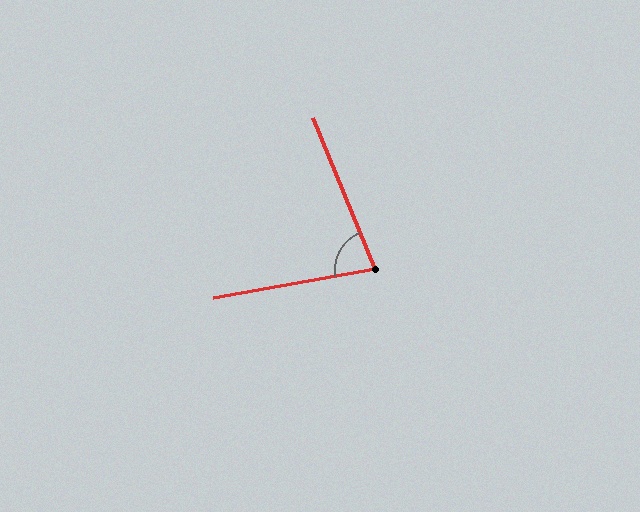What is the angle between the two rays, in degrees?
Approximately 78 degrees.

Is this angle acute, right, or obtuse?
It is acute.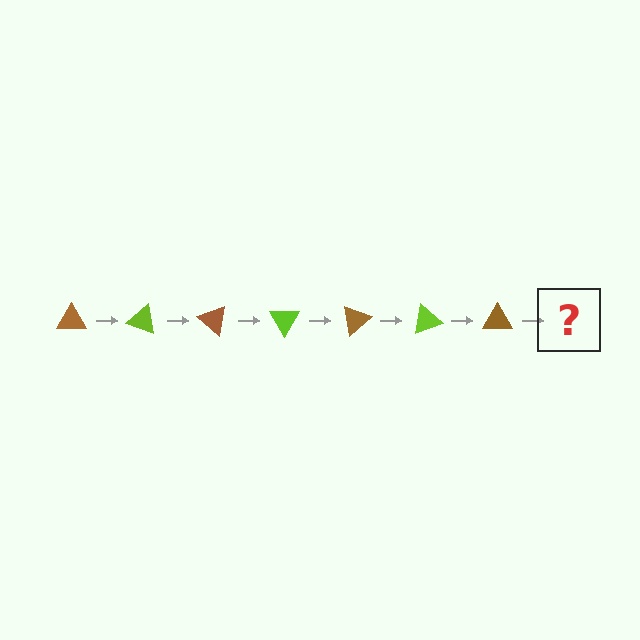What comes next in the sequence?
The next element should be a lime triangle, rotated 140 degrees from the start.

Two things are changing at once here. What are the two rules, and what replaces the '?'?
The two rules are that it rotates 20 degrees each step and the color cycles through brown and lime. The '?' should be a lime triangle, rotated 140 degrees from the start.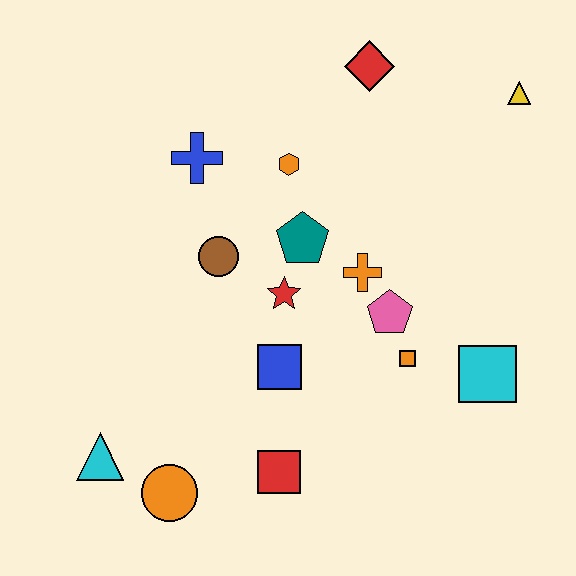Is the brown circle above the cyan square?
Yes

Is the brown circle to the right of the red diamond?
No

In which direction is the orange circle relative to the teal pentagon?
The orange circle is below the teal pentagon.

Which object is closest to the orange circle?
The cyan triangle is closest to the orange circle.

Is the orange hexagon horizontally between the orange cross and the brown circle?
Yes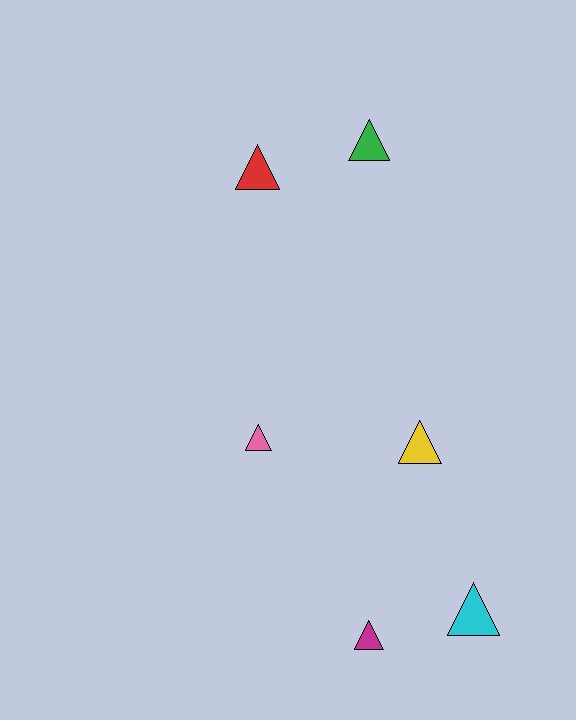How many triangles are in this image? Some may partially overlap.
There are 6 triangles.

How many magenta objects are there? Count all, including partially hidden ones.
There is 1 magenta object.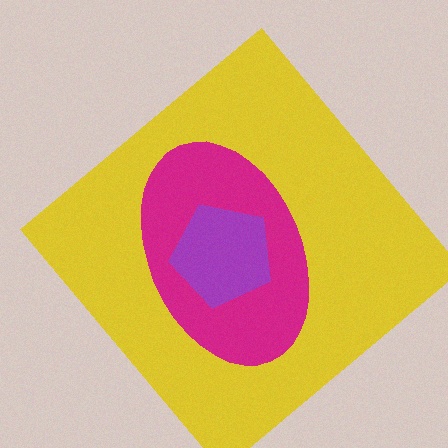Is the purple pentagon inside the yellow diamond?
Yes.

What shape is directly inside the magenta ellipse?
The purple pentagon.